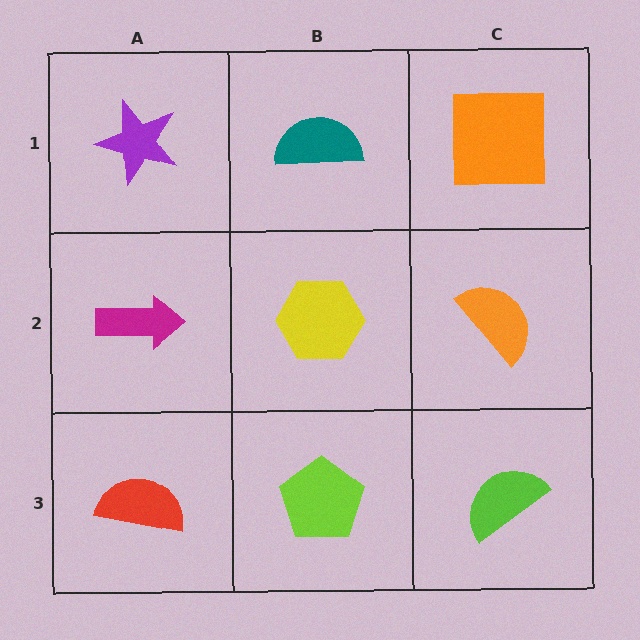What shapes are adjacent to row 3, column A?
A magenta arrow (row 2, column A), a lime pentagon (row 3, column B).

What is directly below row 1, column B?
A yellow hexagon.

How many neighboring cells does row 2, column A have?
3.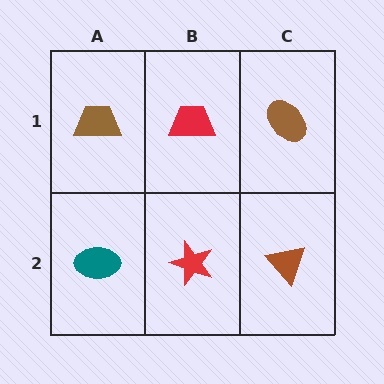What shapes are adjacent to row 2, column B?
A red trapezoid (row 1, column B), a teal ellipse (row 2, column A), a brown triangle (row 2, column C).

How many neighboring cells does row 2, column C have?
2.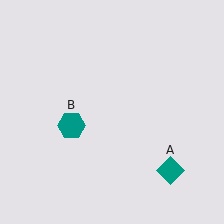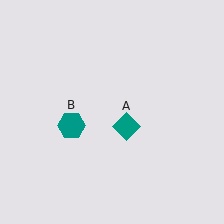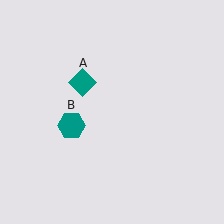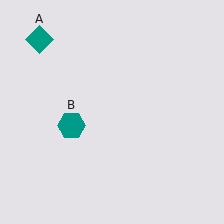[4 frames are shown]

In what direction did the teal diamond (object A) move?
The teal diamond (object A) moved up and to the left.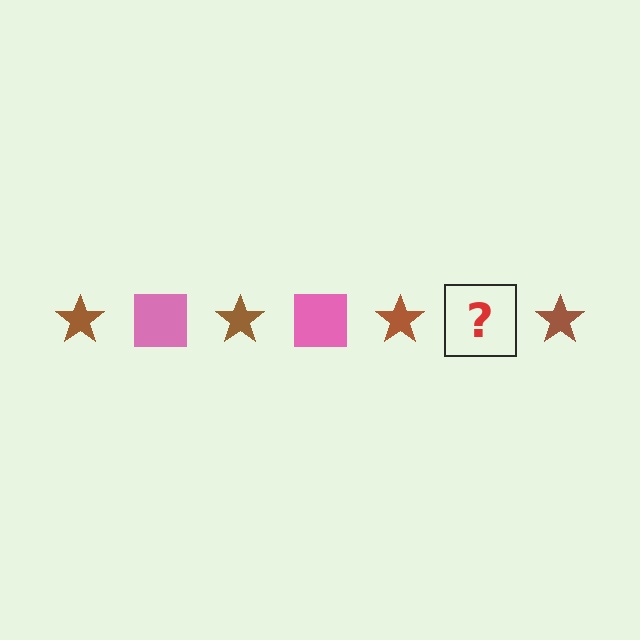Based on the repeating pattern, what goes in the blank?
The blank should be a pink square.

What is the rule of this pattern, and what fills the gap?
The rule is that the pattern alternates between brown star and pink square. The gap should be filled with a pink square.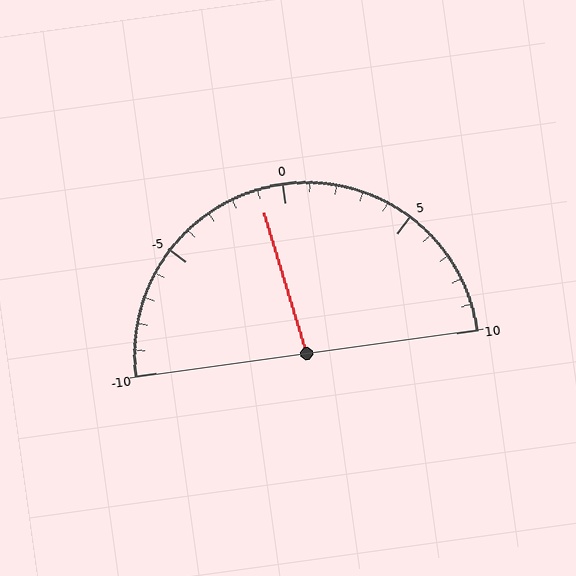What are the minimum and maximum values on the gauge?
The gauge ranges from -10 to 10.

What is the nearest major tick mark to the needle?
The nearest major tick mark is 0.